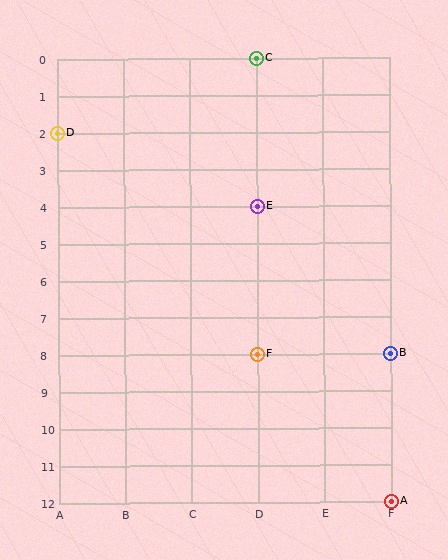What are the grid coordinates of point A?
Point A is at grid coordinates (F, 12).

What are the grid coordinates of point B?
Point B is at grid coordinates (F, 8).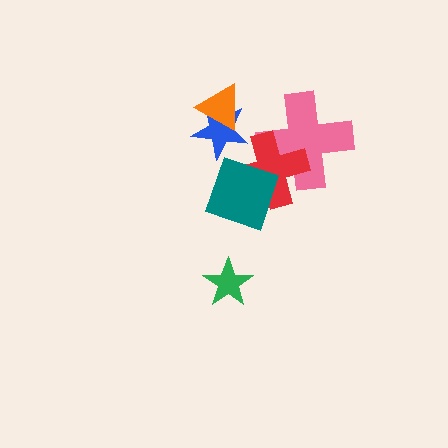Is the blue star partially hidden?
Yes, it is partially covered by another shape.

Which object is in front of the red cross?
The teal diamond is in front of the red cross.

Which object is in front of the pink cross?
The red cross is in front of the pink cross.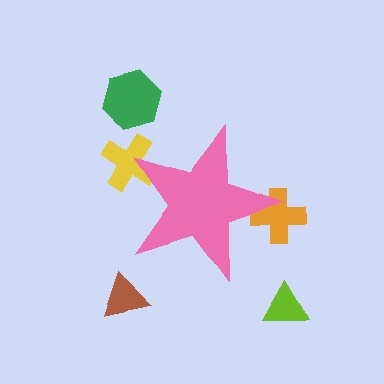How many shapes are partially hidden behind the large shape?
2 shapes are partially hidden.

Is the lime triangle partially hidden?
No, the lime triangle is fully visible.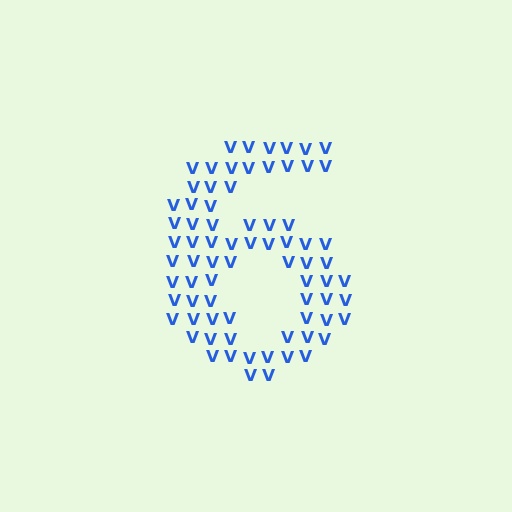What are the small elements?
The small elements are letter V's.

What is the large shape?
The large shape is the digit 6.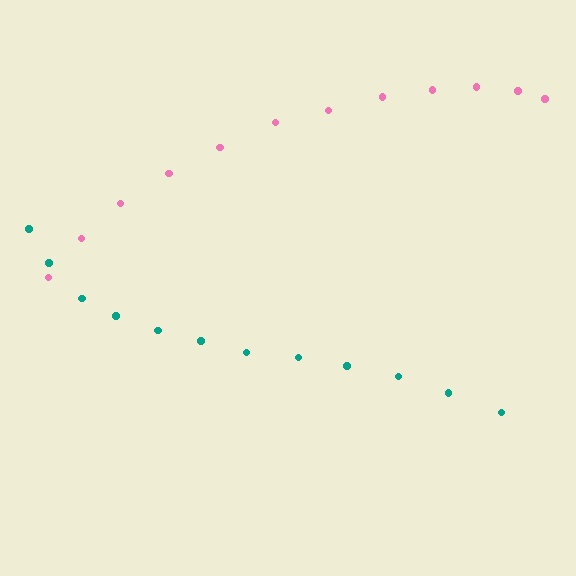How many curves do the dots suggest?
There are 2 distinct paths.